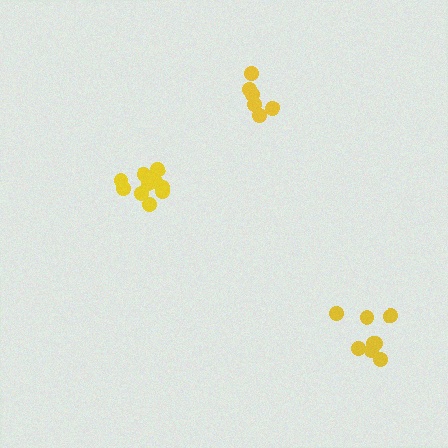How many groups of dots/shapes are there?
There are 3 groups.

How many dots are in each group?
Group 1: 8 dots, Group 2: 6 dots, Group 3: 11 dots (25 total).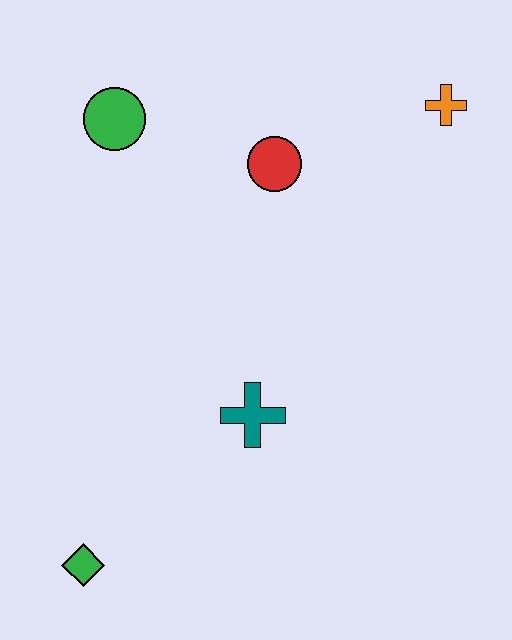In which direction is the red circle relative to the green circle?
The red circle is to the right of the green circle.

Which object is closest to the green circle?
The red circle is closest to the green circle.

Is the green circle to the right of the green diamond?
Yes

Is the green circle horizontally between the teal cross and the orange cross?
No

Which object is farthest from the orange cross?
The green diamond is farthest from the orange cross.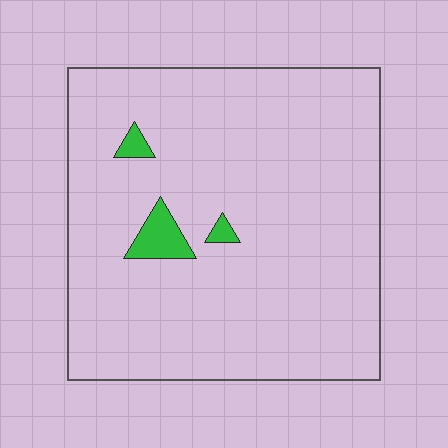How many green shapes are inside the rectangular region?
3.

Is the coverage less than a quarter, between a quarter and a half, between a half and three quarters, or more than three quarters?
Less than a quarter.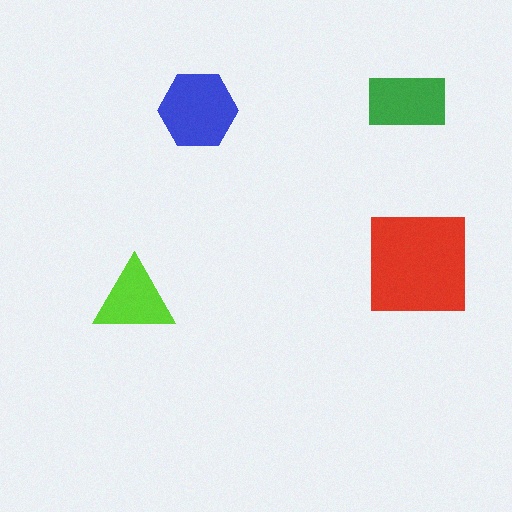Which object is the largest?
The red square.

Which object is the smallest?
The lime triangle.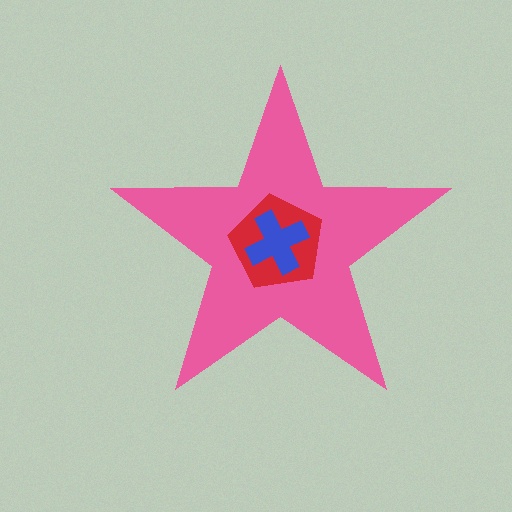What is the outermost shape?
The pink star.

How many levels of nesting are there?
3.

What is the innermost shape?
The blue cross.